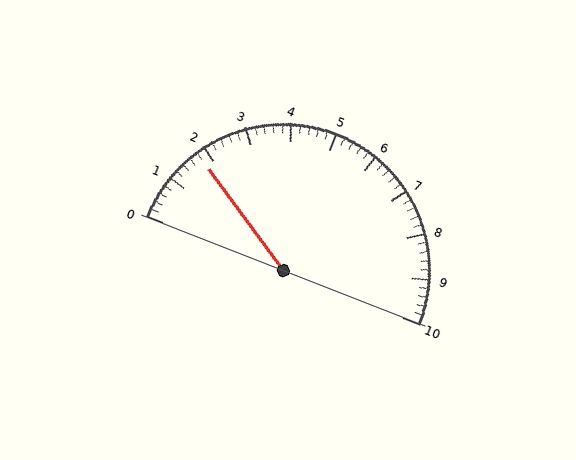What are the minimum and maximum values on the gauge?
The gauge ranges from 0 to 10.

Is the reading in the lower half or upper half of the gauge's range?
The reading is in the lower half of the range (0 to 10).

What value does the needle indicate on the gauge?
The needle indicates approximately 1.8.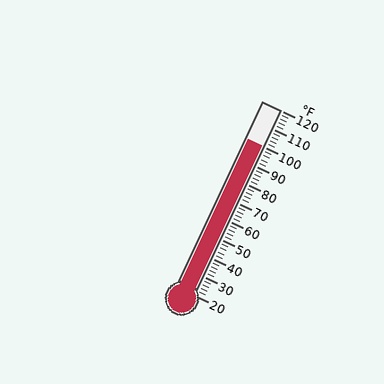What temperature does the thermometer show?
The thermometer shows approximately 100°F.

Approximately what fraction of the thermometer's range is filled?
The thermometer is filled to approximately 80% of its range.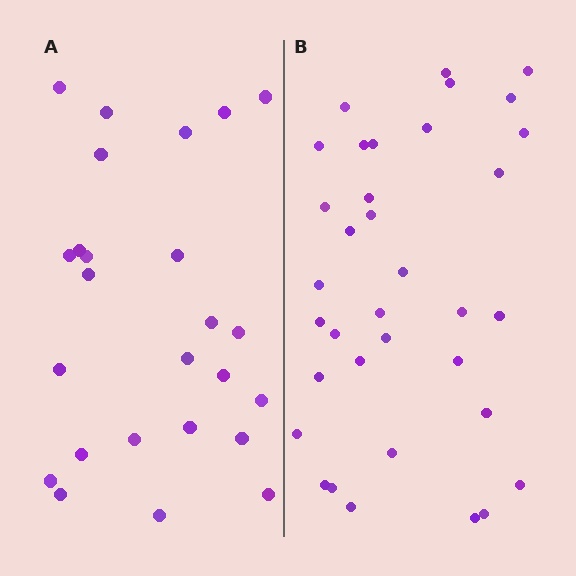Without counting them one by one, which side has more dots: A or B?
Region B (the right region) has more dots.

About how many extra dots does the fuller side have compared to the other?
Region B has roughly 10 or so more dots than region A.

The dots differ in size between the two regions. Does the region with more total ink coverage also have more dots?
No. Region A has more total ink coverage because its dots are larger, but region B actually contains more individual dots. Total area can be misleading — the number of items is what matters here.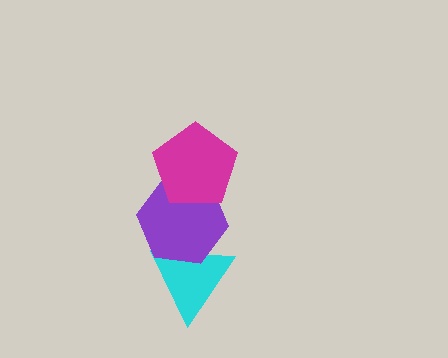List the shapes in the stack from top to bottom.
From top to bottom: the magenta pentagon, the purple hexagon, the cyan triangle.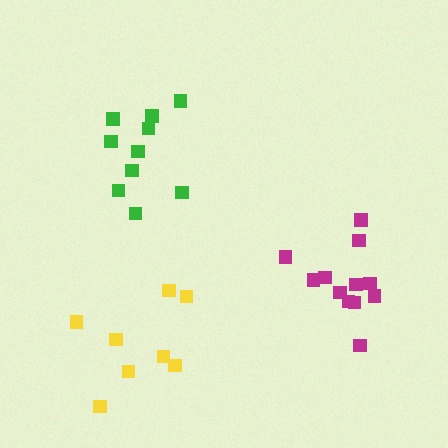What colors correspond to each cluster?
The clusters are colored: magenta, yellow, green.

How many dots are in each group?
Group 1: 12 dots, Group 2: 8 dots, Group 3: 10 dots (30 total).